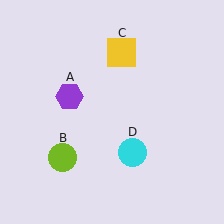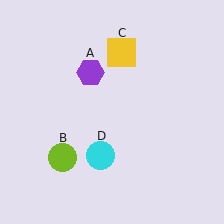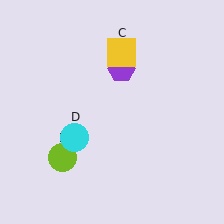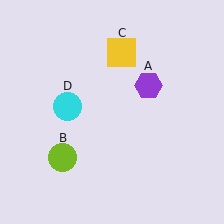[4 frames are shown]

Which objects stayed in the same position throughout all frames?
Lime circle (object B) and yellow square (object C) remained stationary.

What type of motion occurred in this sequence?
The purple hexagon (object A), cyan circle (object D) rotated clockwise around the center of the scene.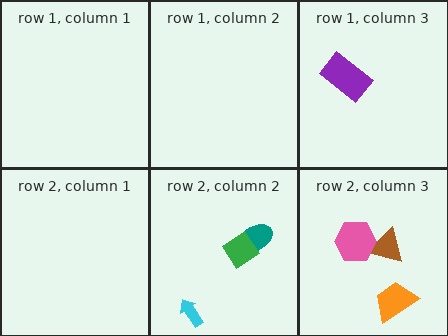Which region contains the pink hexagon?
The row 2, column 3 region.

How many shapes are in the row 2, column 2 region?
3.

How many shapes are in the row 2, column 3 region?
3.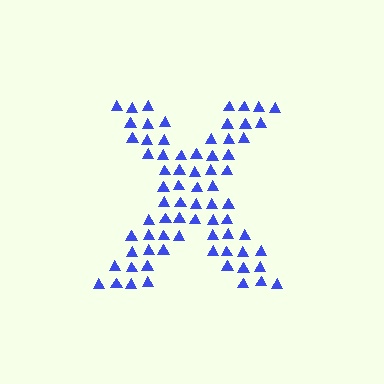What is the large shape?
The large shape is the letter X.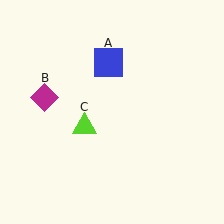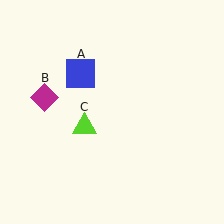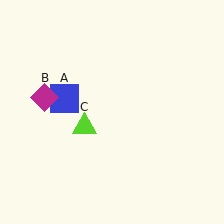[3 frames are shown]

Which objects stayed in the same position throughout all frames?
Magenta diamond (object B) and lime triangle (object C) remained stationary.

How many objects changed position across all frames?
1 object changed position: blue square (object A).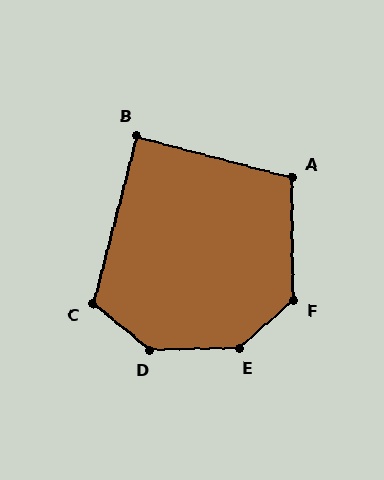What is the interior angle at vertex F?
Approximately 131 degrees (obtuse).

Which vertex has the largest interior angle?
E, at approximately 140 degrees.